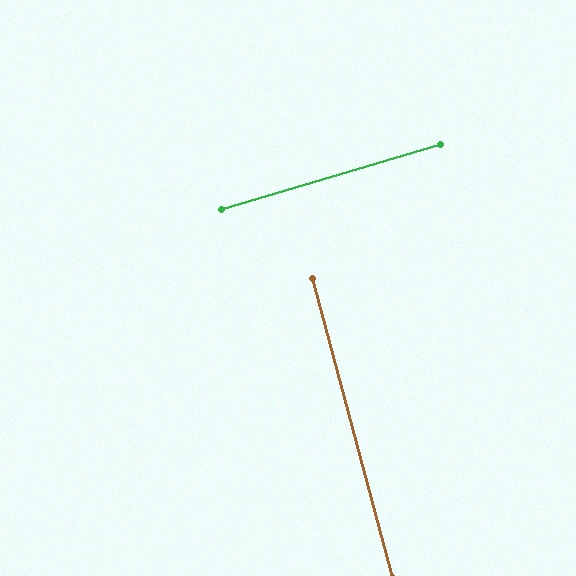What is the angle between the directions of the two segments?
Approximately 89 degrees.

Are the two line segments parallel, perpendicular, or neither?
Perpendicular — they meet at approximately 89°.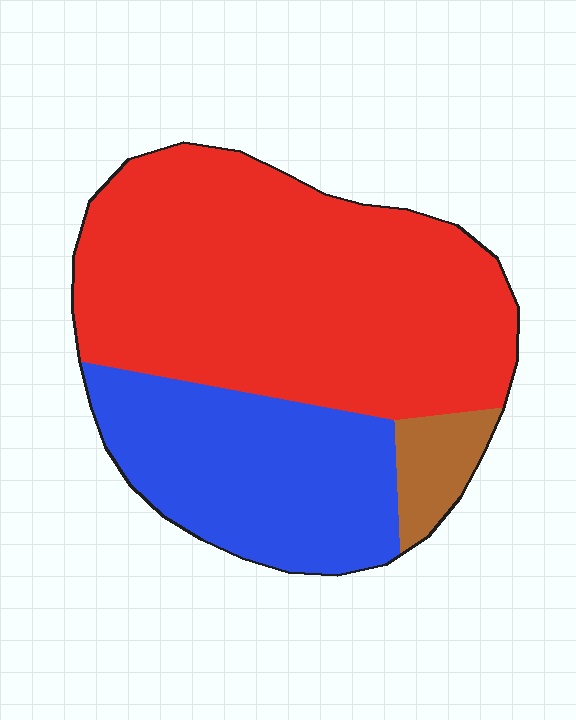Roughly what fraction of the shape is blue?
Blue takes up about one third (1/3) of the shape.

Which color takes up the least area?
Brown, at roughly 5%.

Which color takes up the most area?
Red, at roughly 60%.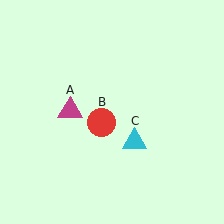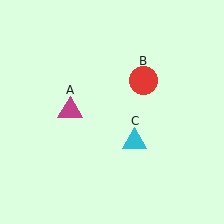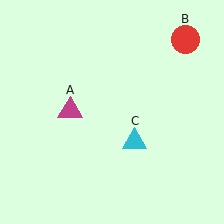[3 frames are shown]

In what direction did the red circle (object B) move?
The red circle (object B) moved up and to the right.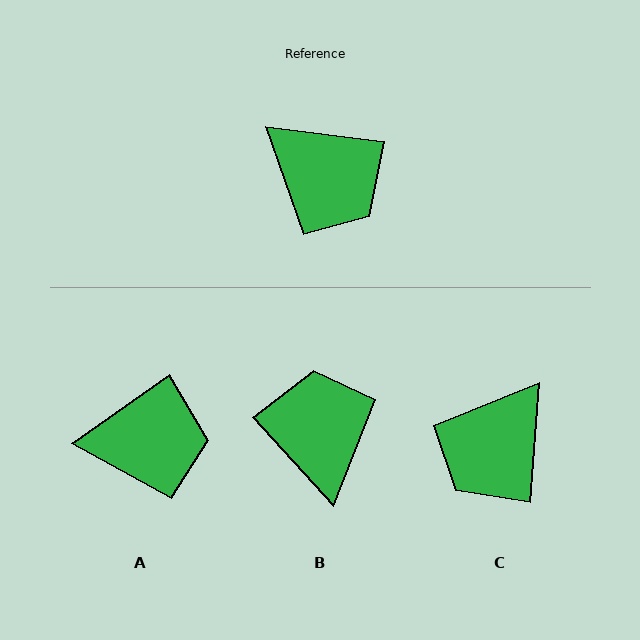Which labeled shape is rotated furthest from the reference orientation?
B, about 139 degrees away.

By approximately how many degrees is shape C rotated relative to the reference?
Approximately 87 degrees clockwise.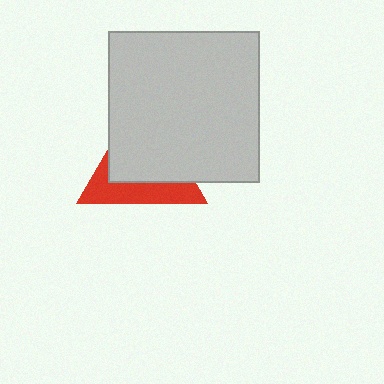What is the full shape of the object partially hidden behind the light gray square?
The partially hidden object is a red triangle.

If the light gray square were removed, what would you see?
You would see the complete red triangle.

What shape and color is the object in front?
The object in front is a light gray square.